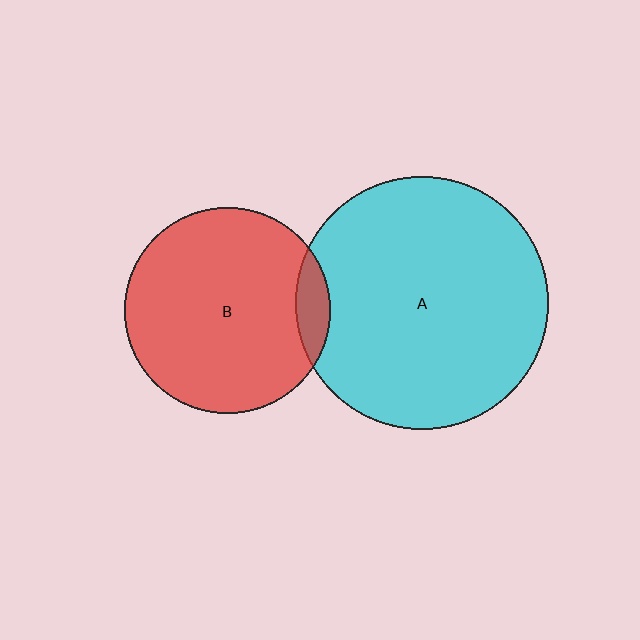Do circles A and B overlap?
Yes.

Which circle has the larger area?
Circle A (cyan).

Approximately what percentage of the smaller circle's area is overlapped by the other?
Approximately 10%.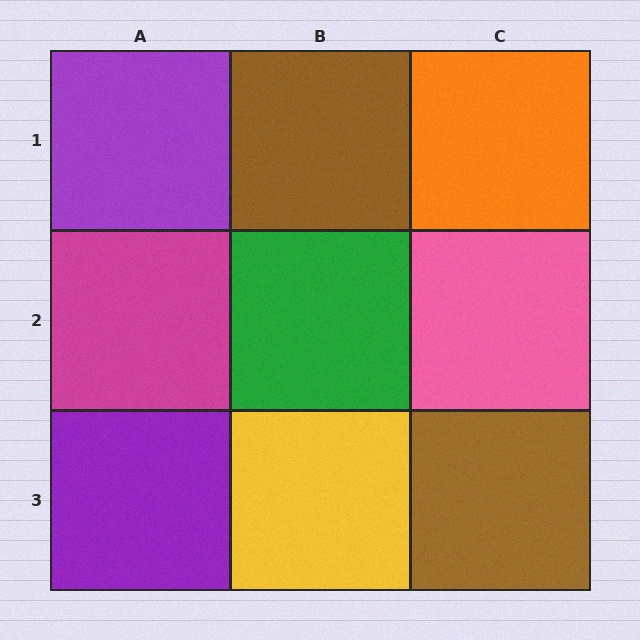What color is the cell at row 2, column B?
Green.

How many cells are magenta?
1 cell is magenta.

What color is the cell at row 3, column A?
Purple.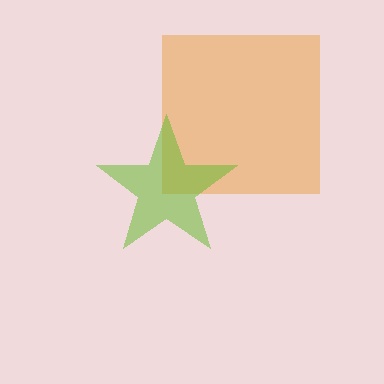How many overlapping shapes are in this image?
There are 2 overlapping shapes in the image.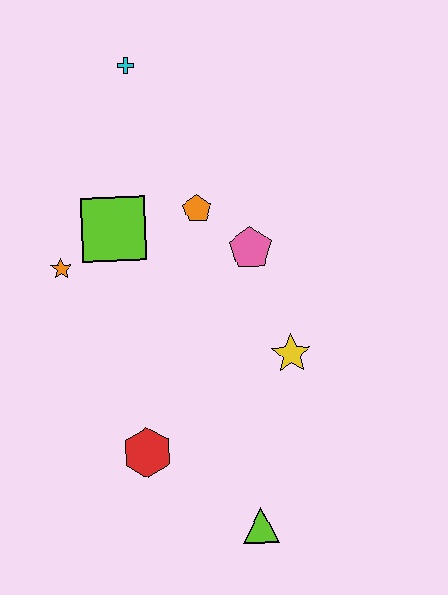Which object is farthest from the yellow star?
The cyan cross is farthest from the yellow star.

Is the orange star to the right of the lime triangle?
No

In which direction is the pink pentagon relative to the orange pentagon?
The pink pentagon is to the right of the orange pentagon.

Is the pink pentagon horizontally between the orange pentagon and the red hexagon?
No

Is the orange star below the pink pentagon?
Yes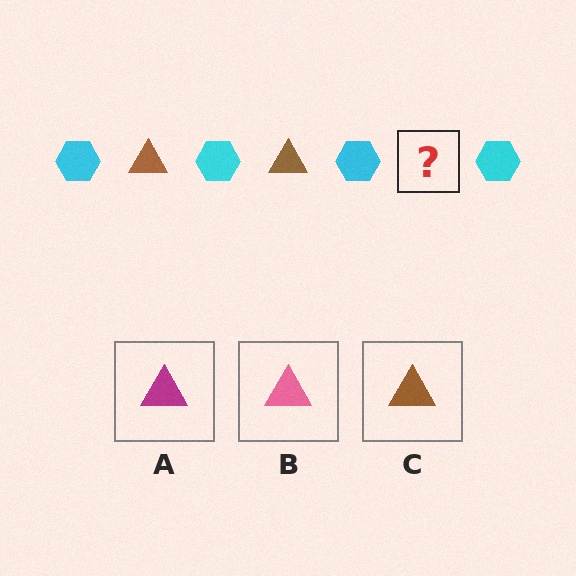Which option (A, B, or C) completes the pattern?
C.